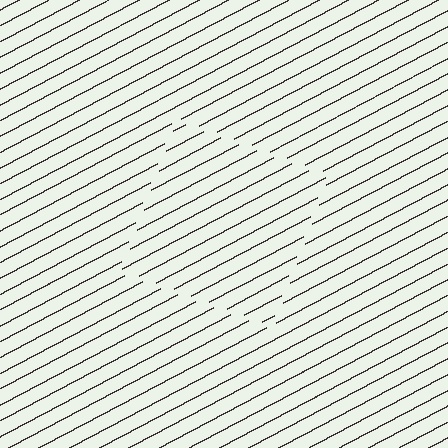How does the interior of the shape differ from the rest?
The interior of the shape contains the same grating, shifted by half a period — the contour is defined by the phase discontinuity where line-ends from the inner and outer gratings abut.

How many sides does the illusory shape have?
4 sides — the line-ends trace a square.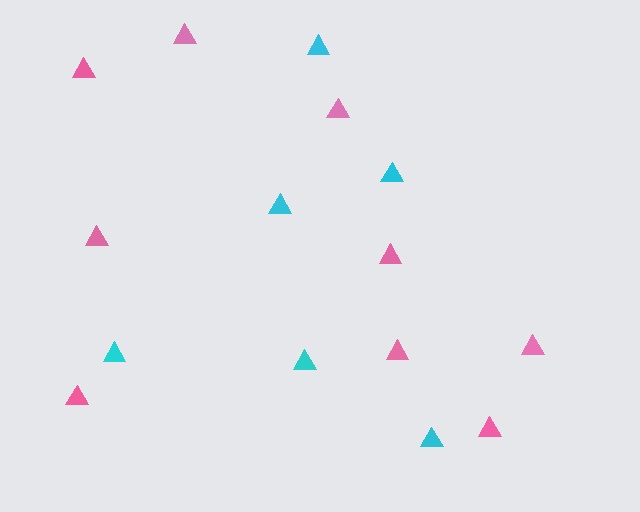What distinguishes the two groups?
There are 2 groups: one group of pink triangles (9) and one group of cyan triangles (6).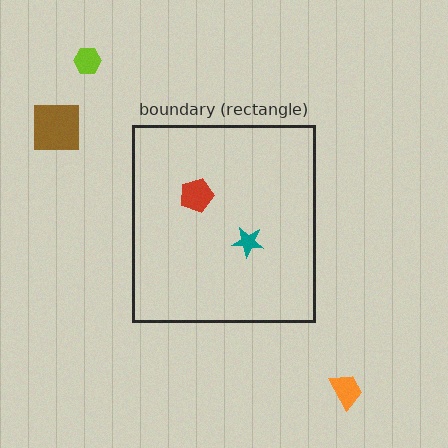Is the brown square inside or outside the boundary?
Outside.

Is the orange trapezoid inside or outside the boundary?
Outside.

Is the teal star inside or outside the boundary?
Inside.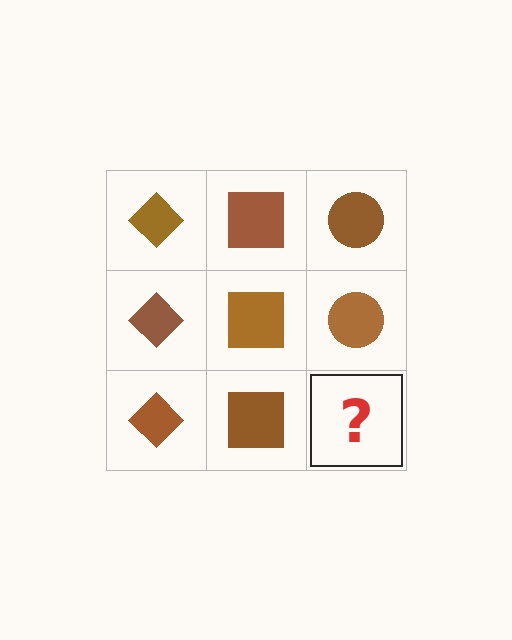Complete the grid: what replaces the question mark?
The question mark should be replaced with a brown circle.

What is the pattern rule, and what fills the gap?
The rule is that each column has a consistent shape. The gap should be filled with a brown circle.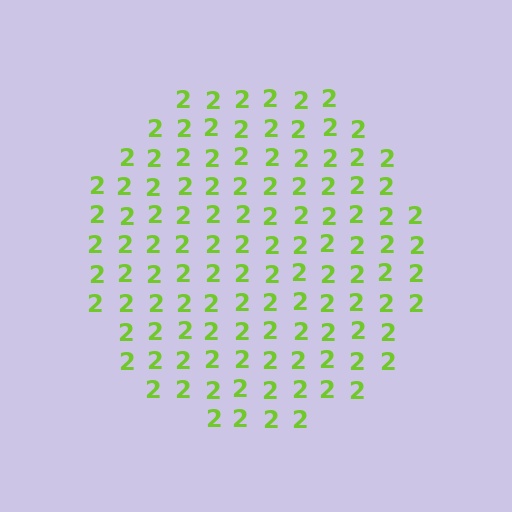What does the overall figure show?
The overall figure shows a circle.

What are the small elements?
The small elements are digit 2's.